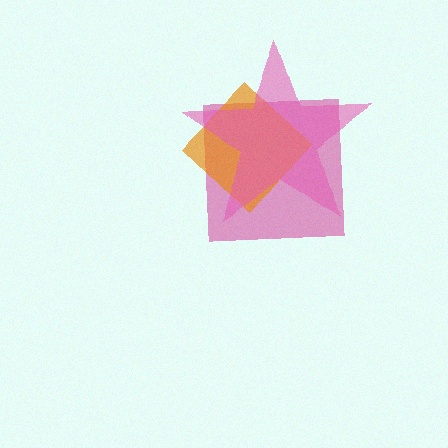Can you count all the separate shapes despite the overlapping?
Yes, there are 3 separate shapes.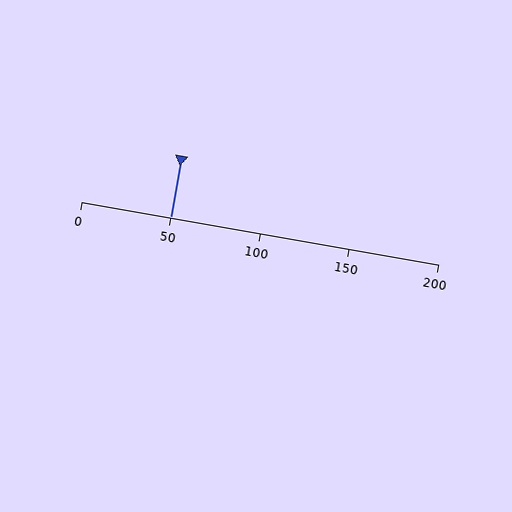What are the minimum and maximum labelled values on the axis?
The axis runs from 0 to 200.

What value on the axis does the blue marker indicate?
The marker indicates approximately 50.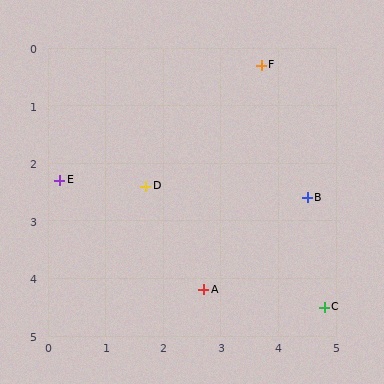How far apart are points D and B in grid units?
Points D and B are about 2.8 grid units apart.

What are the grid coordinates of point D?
Point D is at approximately (1.7, 2.4).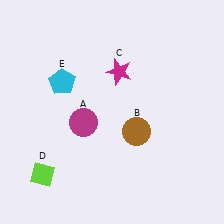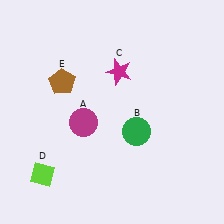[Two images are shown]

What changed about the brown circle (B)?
In Image 1, B is brown. In Image 2, it changed to green.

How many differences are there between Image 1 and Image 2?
There are 2 differences between the two images.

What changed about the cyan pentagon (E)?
In Image 1, E is cyan. In Image 2, it changed to brown.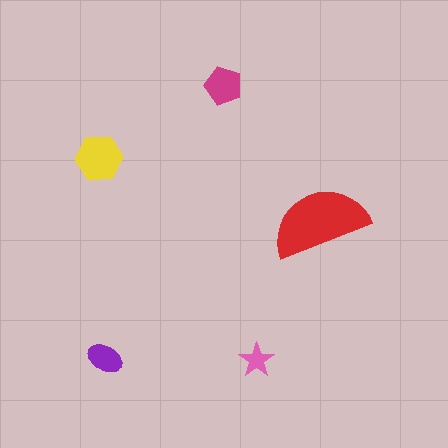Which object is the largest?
The red semicircle.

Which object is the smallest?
The pink star.